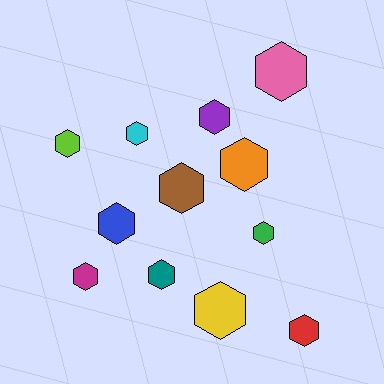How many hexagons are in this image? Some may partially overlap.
There are 12 hexagons.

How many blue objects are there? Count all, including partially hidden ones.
There is 1 blue object.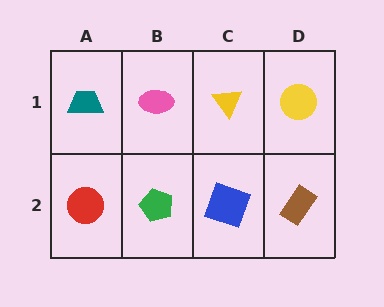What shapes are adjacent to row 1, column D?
A brown rectangle (row 2, column D), a yellow triangle (row 1, column C).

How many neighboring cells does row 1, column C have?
3.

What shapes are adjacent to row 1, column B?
A green pentagon (row 2, column B), a teal trapezoid (row 1, column A), a yellow triangle (row 1, column C).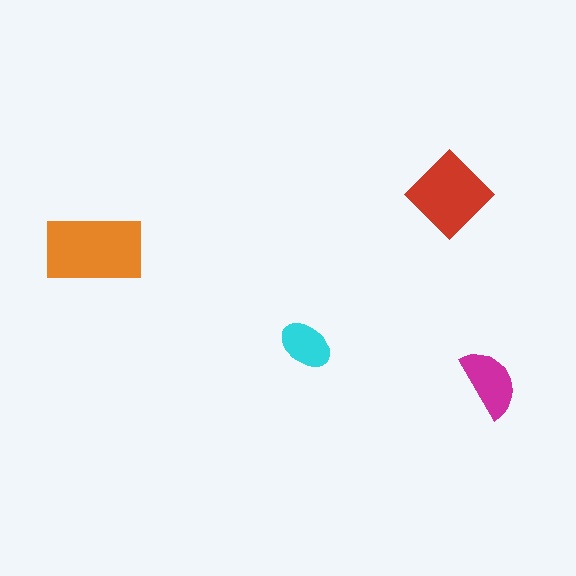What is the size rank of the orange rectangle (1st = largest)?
1st.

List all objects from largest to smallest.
The orange rectangle, the red diamond, the magenta semicircle, the cyan ellipse.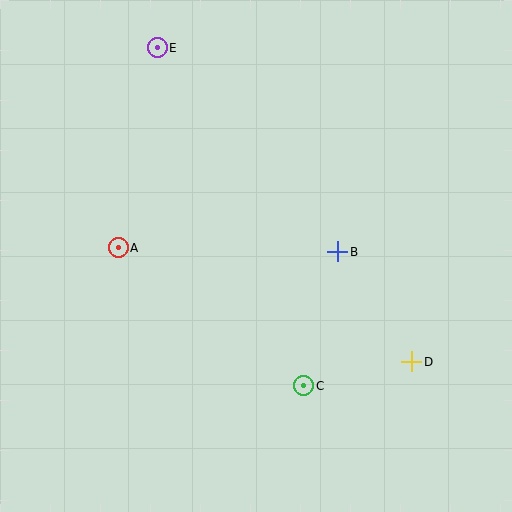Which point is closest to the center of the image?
Point B at (338, 252) is closest to the center.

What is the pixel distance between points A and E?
The distance between A and E is 204 pixels.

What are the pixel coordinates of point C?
Point C is at (304, 386).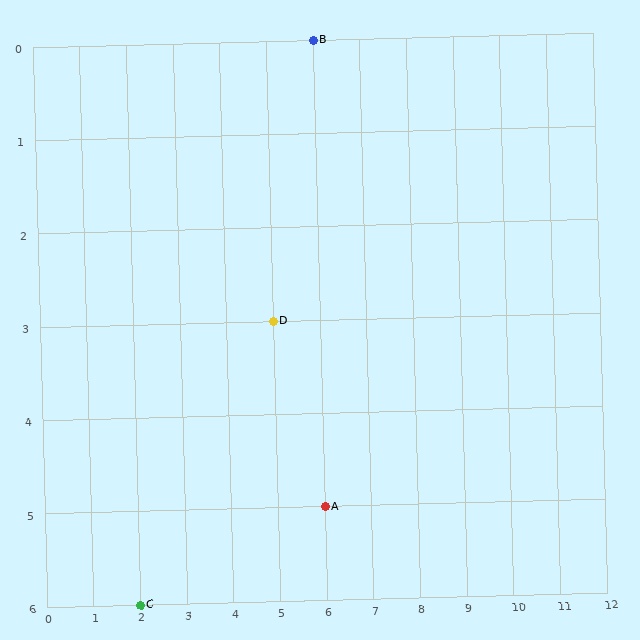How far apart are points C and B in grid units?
Points C and B are 4 columns and 6 rows apart (about 7.2 grid units diagonally).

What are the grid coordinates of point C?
Point C is at grid coordinates (2, 6).